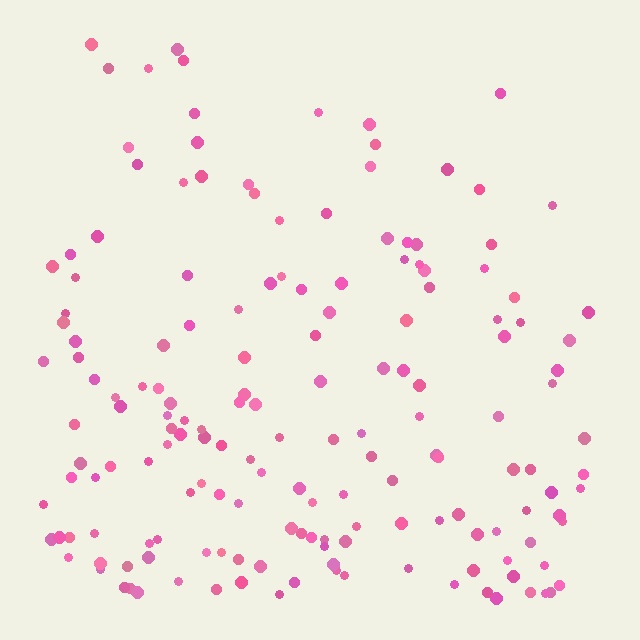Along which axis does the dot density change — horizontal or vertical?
Vertical.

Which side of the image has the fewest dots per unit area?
The top.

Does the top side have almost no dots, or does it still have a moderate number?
Still a moderate number, just noticeably fewer than the bottom.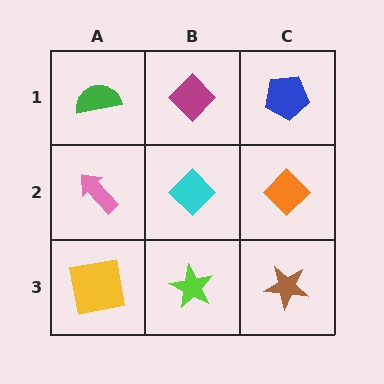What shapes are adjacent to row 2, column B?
A magenta diamond (row 1, column B), a lime star (row 3, column B), a pink arrow (row 2, column A), an orange diamond (row 2, column C).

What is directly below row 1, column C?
An orange diamond.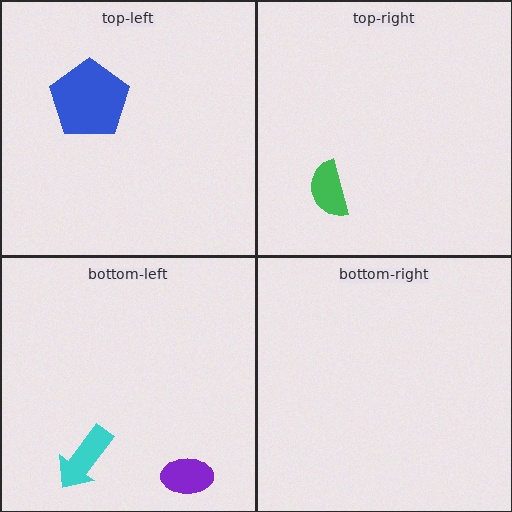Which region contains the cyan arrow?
The bottom-left region.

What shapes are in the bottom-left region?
The cyan arrow, the purple ellipse.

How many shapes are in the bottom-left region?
2.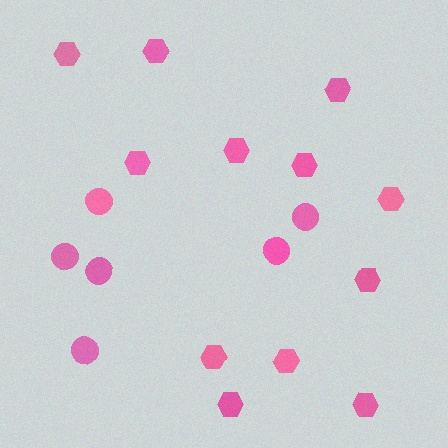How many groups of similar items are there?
There are 2 groups: one group of hexagons (12) and one group of circles (6).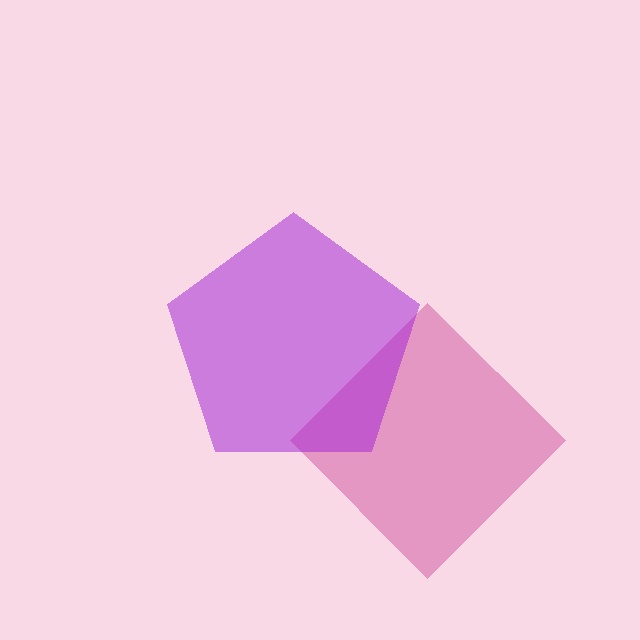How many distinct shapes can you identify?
There are 2 distinct shapes: a magenta diamond, a purple pentagon.